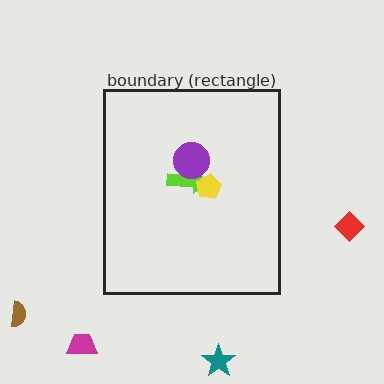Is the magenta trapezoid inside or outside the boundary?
Outside.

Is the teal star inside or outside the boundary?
Outside.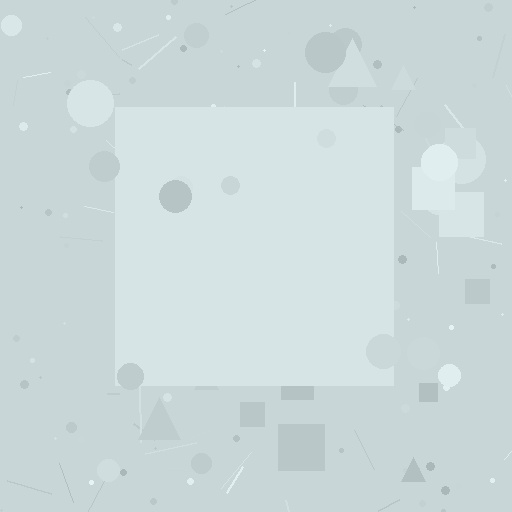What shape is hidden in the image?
A square is hidden in the image.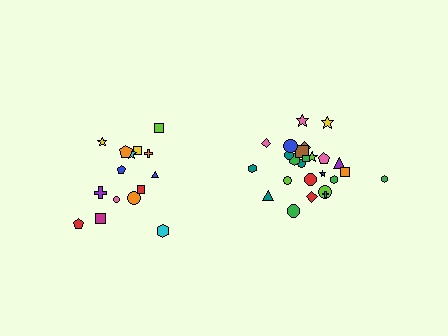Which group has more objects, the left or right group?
The right group.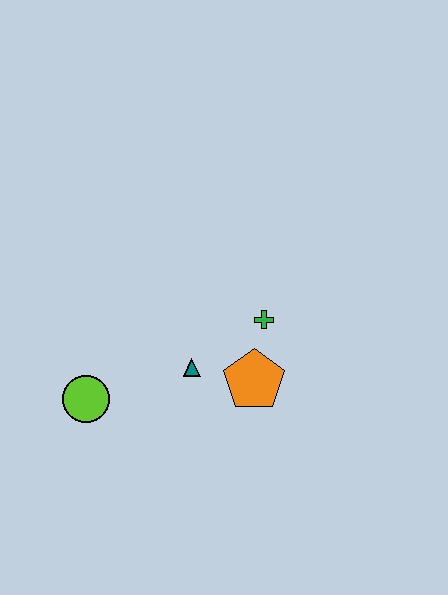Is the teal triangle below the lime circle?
No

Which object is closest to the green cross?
The orange pentagon is closest to the green cross.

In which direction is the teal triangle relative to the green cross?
The teal triangle is to the left of the green cross.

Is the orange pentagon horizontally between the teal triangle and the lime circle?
No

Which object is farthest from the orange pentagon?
The lime circle is farthest from the orange pentagon.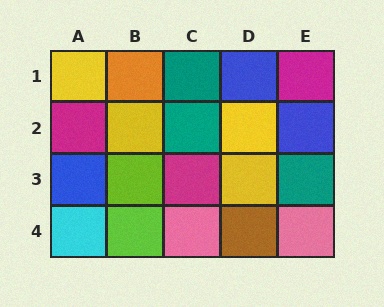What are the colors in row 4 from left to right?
Cyan, lime, pink, brown, pink.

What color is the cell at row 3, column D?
Yellow.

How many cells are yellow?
4 cells are yellow.